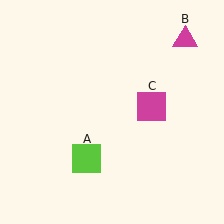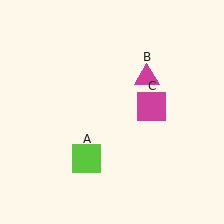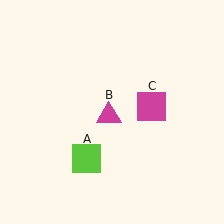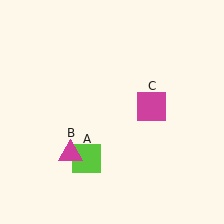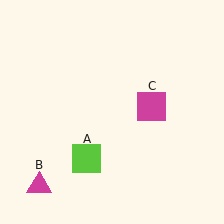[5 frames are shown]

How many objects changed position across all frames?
1 object changed position: magenta triangle (object B).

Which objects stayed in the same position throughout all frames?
Lime square (object A) and magenta square (object C) remained stationary.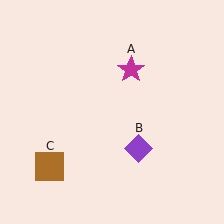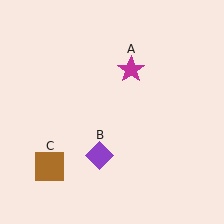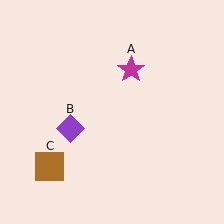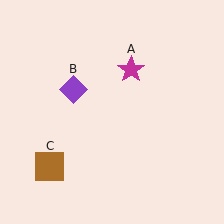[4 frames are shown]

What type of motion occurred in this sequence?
The purple diamond (object B) rotated clockwise around the center of the scene.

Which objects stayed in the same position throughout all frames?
Magenta star (object A) and brown square (object C) remained stationary.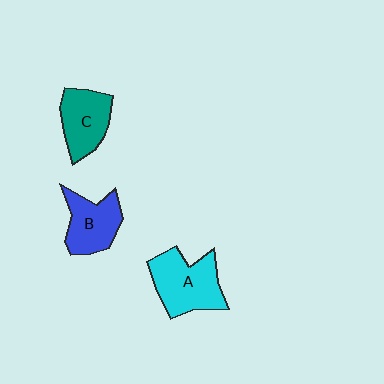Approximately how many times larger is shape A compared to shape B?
Approximately 1.3 times.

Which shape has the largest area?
Shape A (cyan).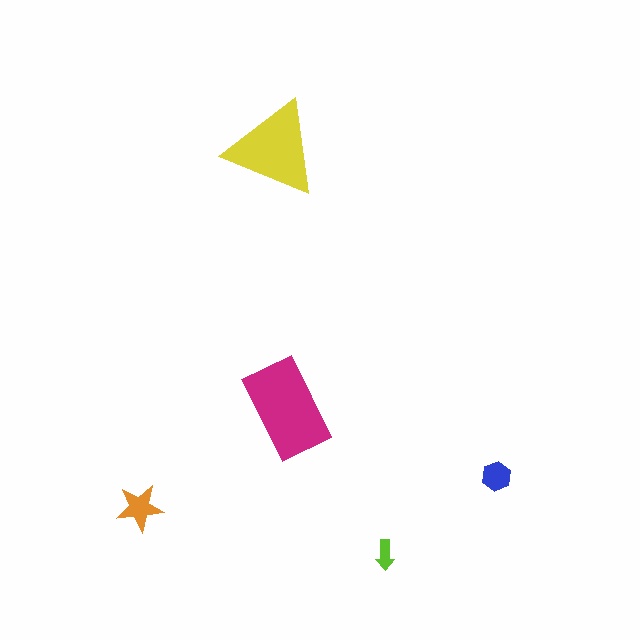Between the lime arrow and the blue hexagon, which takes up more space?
The blue hexagon.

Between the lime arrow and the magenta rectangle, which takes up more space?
The magenta rectangle.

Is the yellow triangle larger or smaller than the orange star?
Larger.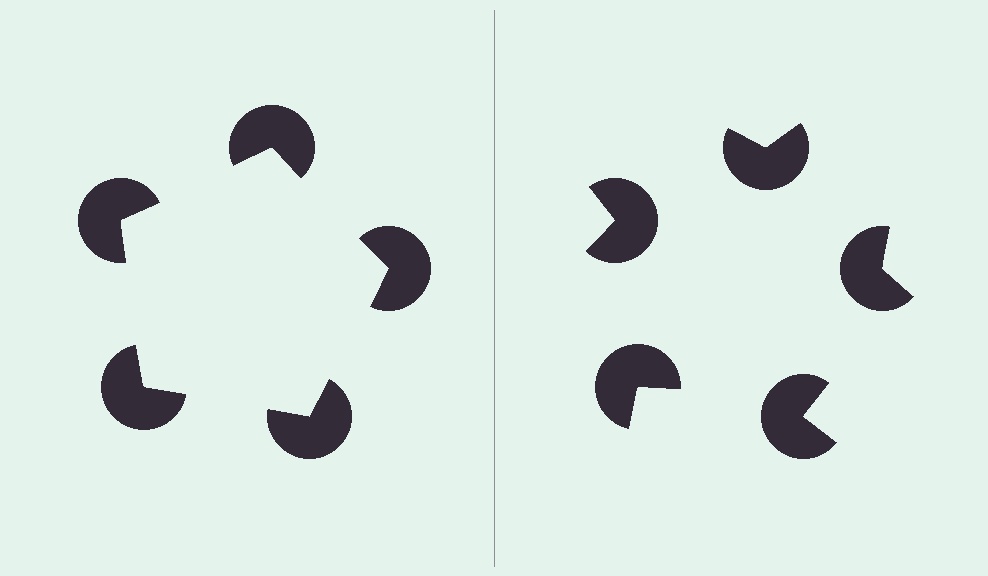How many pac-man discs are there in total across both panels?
10 — 5 on each side.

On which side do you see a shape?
An illusory pentagon appears on the left side. On the right side the wedge cuts are rotated, so no coherent shape forms.